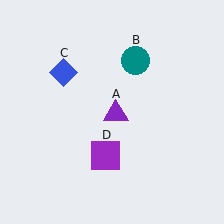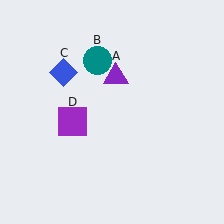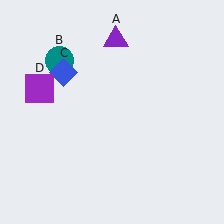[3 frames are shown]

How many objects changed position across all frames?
3 objects changed position: purple triangle (object A), teal circle (object B), purple square (object D).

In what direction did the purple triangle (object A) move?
The purple triangle (object A) moved up.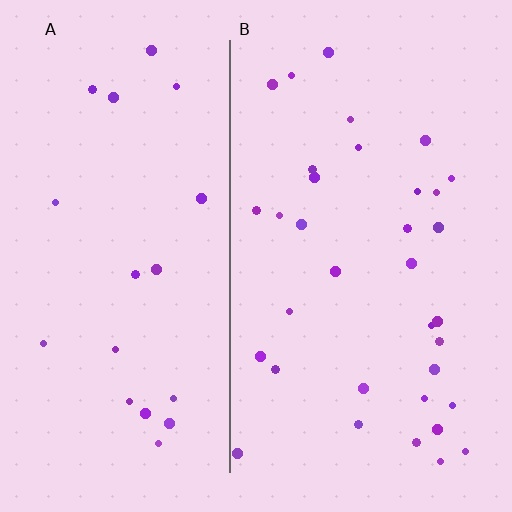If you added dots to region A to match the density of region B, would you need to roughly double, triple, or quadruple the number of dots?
Approximately double.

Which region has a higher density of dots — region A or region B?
B (the right).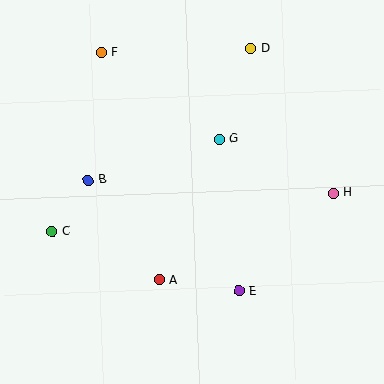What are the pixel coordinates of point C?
Point C is at (52, 231).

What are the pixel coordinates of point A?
Point A is at (159, 280).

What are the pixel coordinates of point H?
Point H is at (333, 193).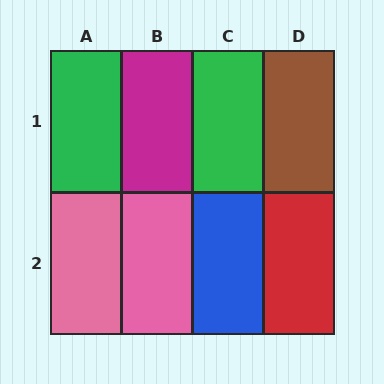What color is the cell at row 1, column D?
Brown.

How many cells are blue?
1 cell is blue.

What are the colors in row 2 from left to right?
Pink, pink, blue, red.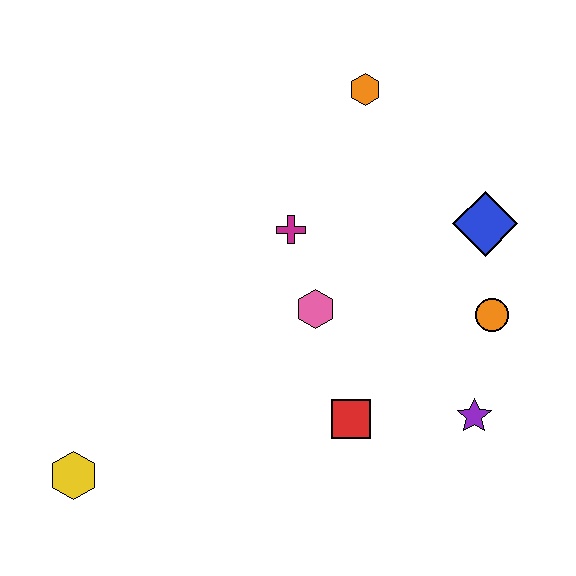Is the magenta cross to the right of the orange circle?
No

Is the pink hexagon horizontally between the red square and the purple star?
No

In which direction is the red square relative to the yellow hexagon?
The red square is to the right of the yellow hexagon.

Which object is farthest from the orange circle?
The yellow hexagon is farthest from the orange circle.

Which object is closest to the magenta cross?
The pink hexagon is closest to the magenta cross.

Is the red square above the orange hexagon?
No